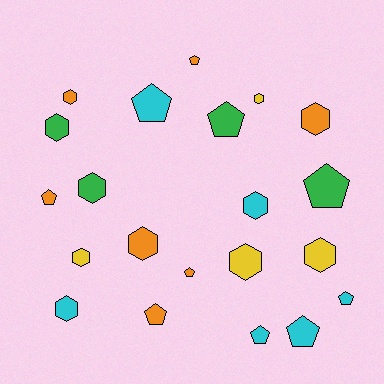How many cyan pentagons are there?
There are 4 cyan pentagons.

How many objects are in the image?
There are 21 objects.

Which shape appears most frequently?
Hexagon, with 11 objects.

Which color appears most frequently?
Orange, with 7 objects.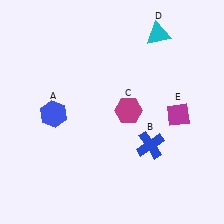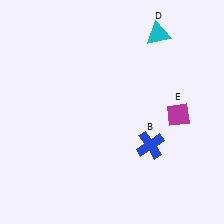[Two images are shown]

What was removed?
The blue hexagon (A), the magenta hexagon (C) were removed in Image 2.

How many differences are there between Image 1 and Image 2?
There are 2 differences between the two images.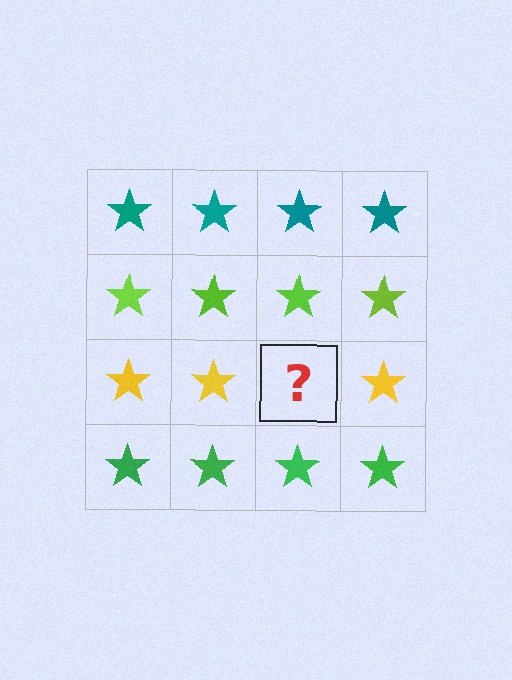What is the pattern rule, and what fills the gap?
The rule is that each row has a consistent color. The gap should be filled with a yellow star.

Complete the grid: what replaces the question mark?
The question mark should be replaced with a yellow star.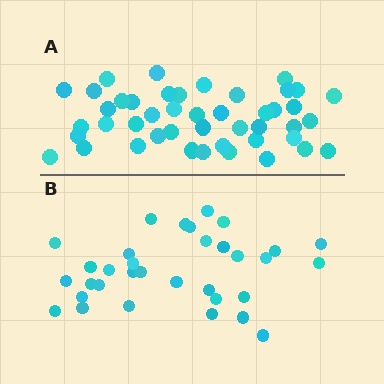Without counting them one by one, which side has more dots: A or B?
Region A (the top region) has more dots.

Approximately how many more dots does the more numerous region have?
Region A has roughly 12 or so more dots than region B.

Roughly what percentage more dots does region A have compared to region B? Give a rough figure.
About 35% more.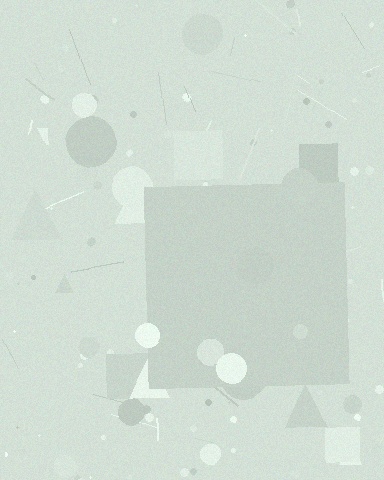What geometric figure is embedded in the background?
A square is embedded in the background.